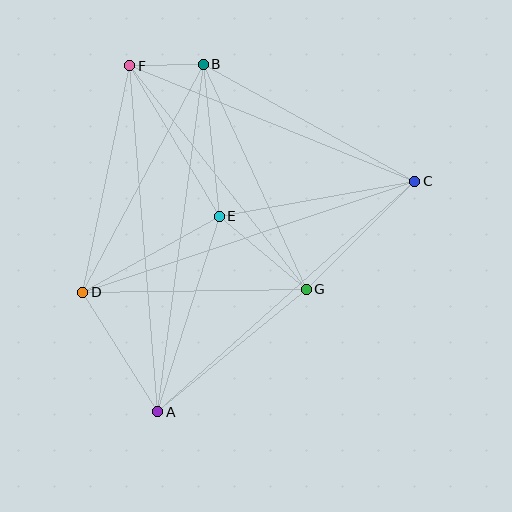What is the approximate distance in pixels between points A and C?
The distance between A and C is approximately 345 pixels.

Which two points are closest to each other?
Points B and F are closest to each other.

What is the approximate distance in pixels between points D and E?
The distance between D and E is approximately 156 pixels.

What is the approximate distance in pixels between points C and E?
The distance between C and E is approximately 199 pixels.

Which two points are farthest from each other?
Points A and B are farthest from each other.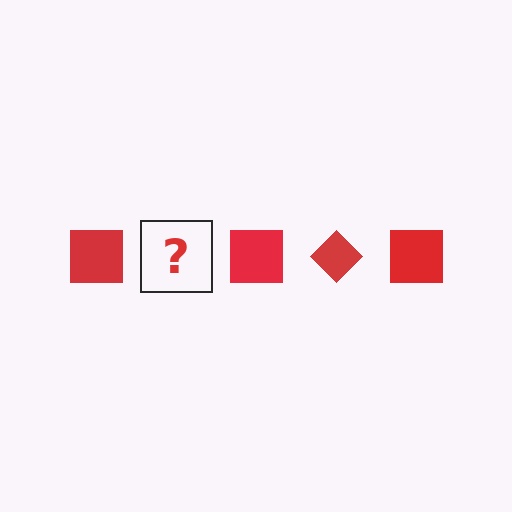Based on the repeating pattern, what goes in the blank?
The blank should be a red diamond.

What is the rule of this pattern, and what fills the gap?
The rule is that the pattern cycles through square, diamond shapes in red. The gap should be filled with a red diamond.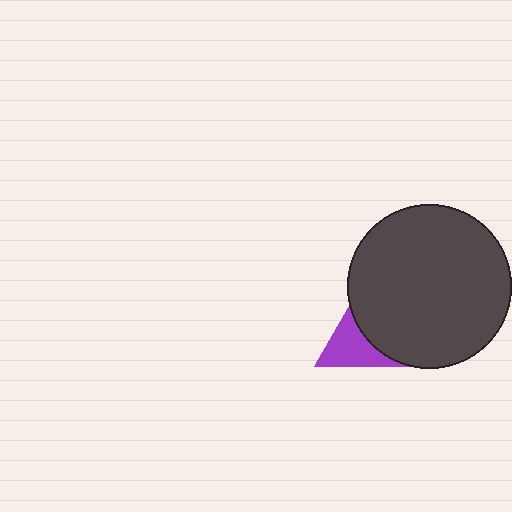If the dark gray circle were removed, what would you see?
You would see the complete purple triangle.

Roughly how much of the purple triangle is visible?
About half of it is visible (roughly 53%).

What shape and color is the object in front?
The object in front is a dark gray circle.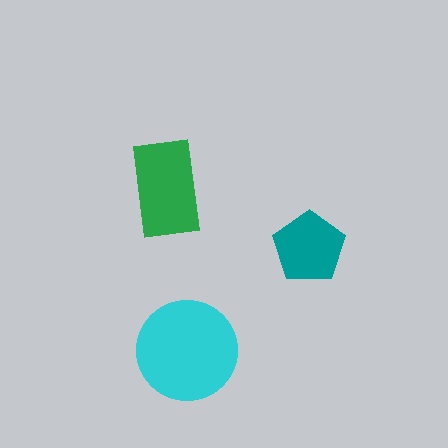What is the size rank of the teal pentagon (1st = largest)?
3rd.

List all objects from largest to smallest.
The cyan circle, the green rectangle, the teal pentagon.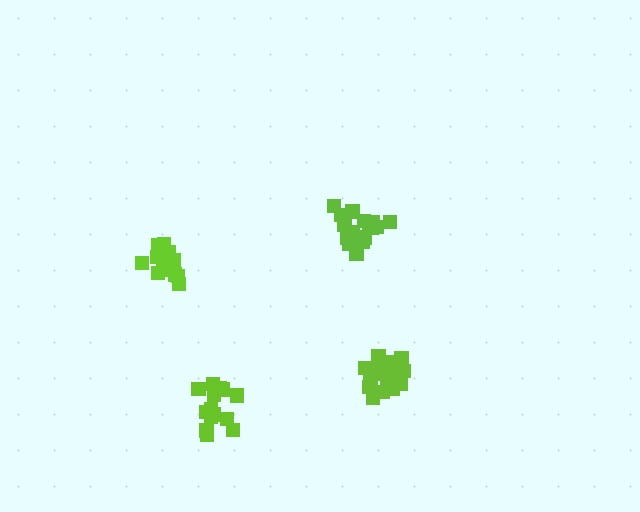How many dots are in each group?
Group 1: 17 dots, Group 2: 20 dots, Group 3: 14 dots, Group 4: 16 dots (67 total).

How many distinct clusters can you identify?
There are 4 distinct clusters.